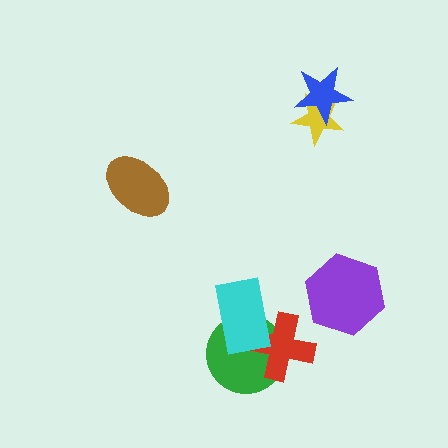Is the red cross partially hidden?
Yes, it is partially covered by another shape.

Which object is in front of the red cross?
The cyan rectangle is in front of the red cross.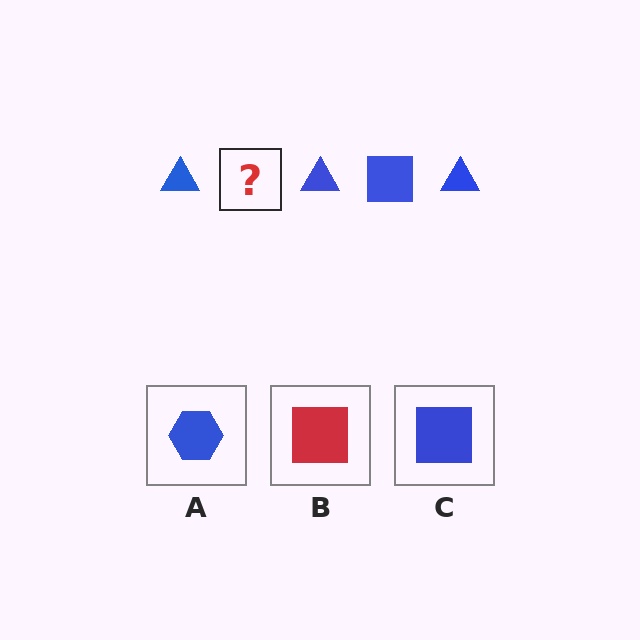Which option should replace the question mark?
Option C.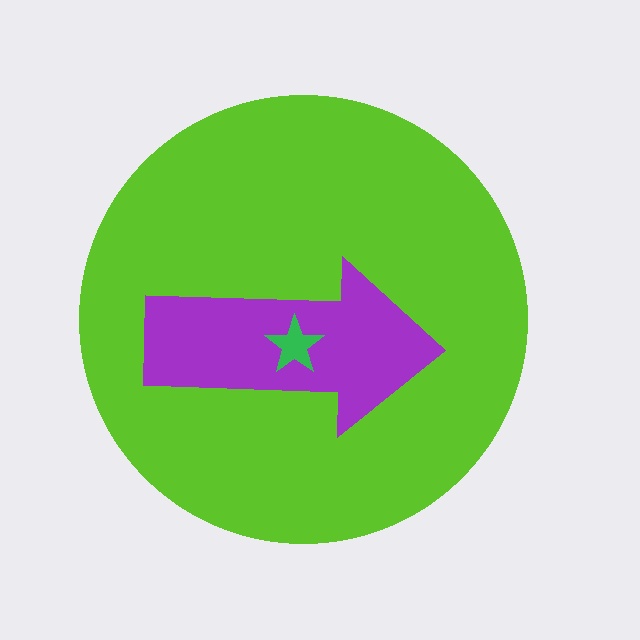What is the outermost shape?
The lime circle.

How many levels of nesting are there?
3.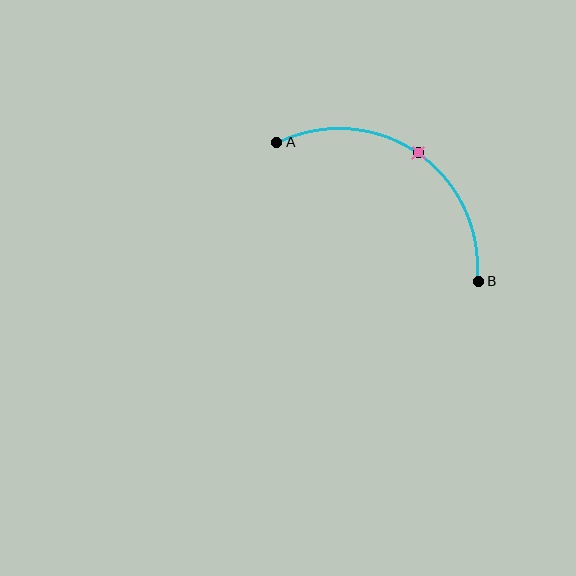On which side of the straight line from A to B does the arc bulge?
The arc bulges above and to the right of the straight line connecting A and B.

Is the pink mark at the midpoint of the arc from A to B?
Yes. The pink mark lies on the arc at equal arc-length from both A and B — it is the arc midpoint.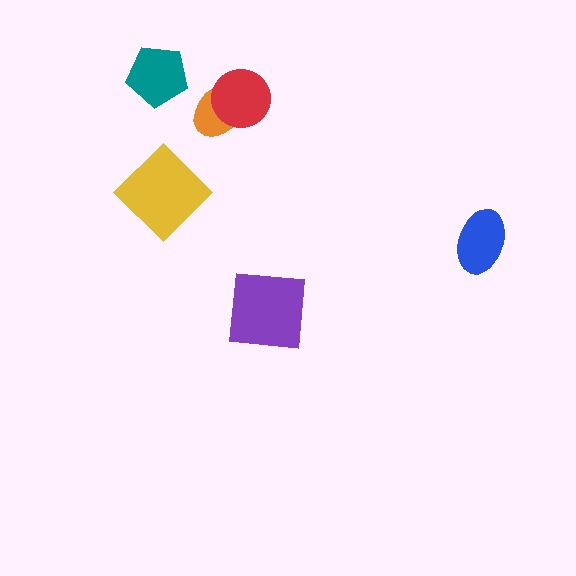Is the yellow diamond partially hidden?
No, no other shape covers it.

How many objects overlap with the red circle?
1 object overlaps with the red circle.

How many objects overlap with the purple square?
0 objects overlap with the purple square.